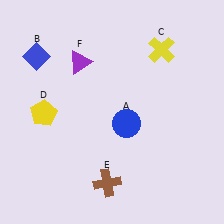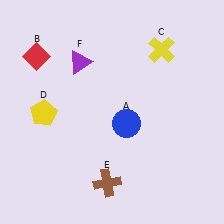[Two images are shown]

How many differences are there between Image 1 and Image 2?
There is 1 difference between the two images.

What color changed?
The diamond (B) changed from blue in Image 1 to red in Image 2.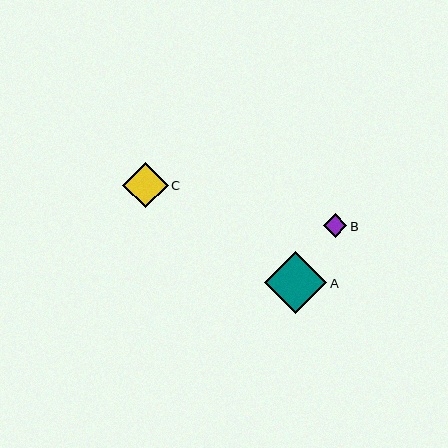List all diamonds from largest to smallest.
From largest to smallest: A, C, B.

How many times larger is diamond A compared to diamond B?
Diamond A is approximately 2.6 times the size of diamond B.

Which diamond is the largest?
Diamond A is the largest with a size of approximately 62 pixels.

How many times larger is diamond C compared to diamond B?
Diamond C is approximately 1.9 times the size of diamond B.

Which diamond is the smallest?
Diamond B is the smallest with a size of approximately 24 pixels.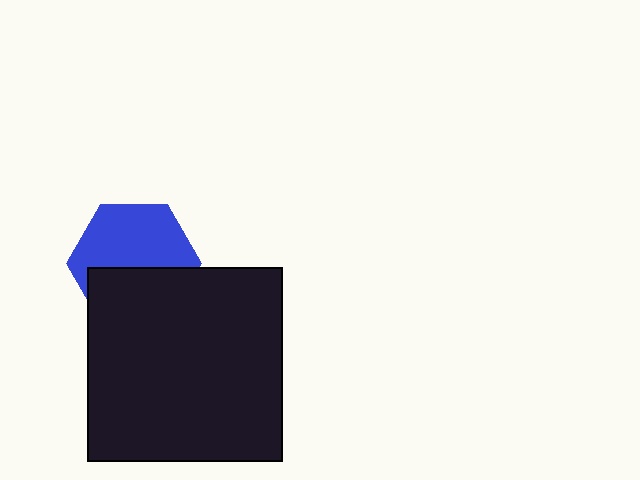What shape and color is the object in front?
The object in front is a black square.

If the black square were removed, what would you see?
You would see the complete blue hexagon.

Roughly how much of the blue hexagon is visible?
About half of it is visible (roughly 57%).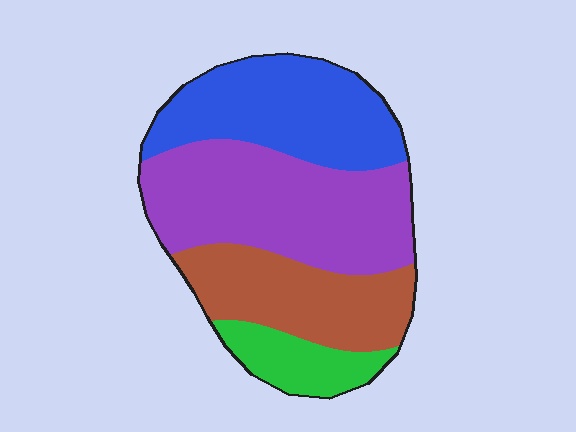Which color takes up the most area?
Purple, at roughly 40%.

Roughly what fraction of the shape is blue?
Blue takes up about one quarter (1/4) of the shape.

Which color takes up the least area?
Green, at roughly 10%.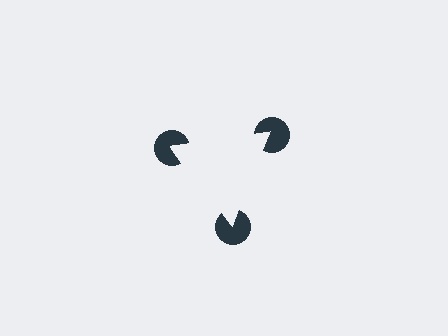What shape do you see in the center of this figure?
An illusory triangle — its edges are inferred from the aligned wedge cuts in the pac-man discs, not physically drawn.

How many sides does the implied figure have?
3 sides.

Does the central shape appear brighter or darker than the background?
It typically appears slightly brighter than the background, even though no actual brightness change is drawn.